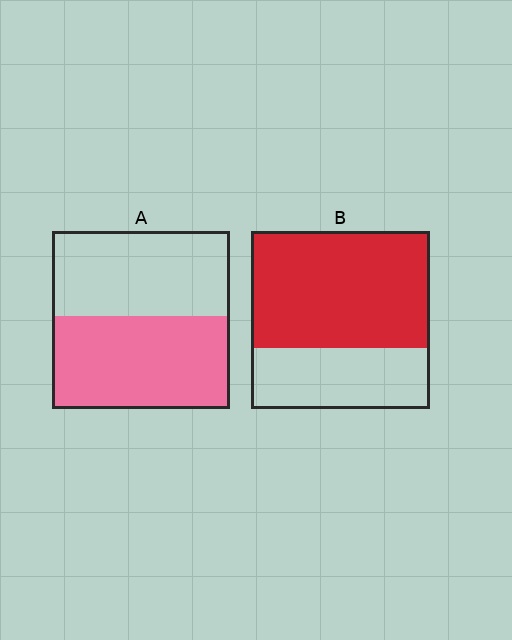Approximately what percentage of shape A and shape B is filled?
A is approximately 50% and B is approximately 65%.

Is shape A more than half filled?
Roughly half.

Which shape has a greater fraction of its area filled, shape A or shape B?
Shape B.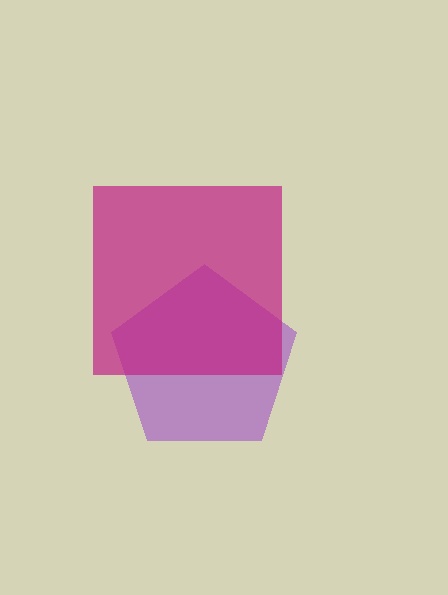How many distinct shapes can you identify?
There are 2 distinct shapes: a purple pentagon, a magenta square.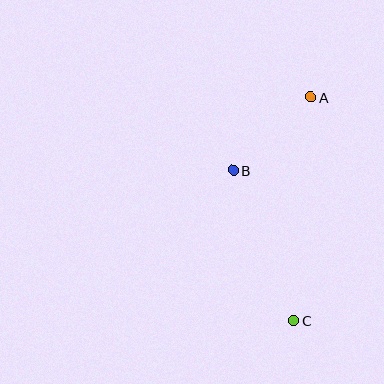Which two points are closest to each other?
Points A and B are closest to each other.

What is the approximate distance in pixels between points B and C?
The distance between B and C is approximately 163 pixels.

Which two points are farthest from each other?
Points A and C are farthest from each other.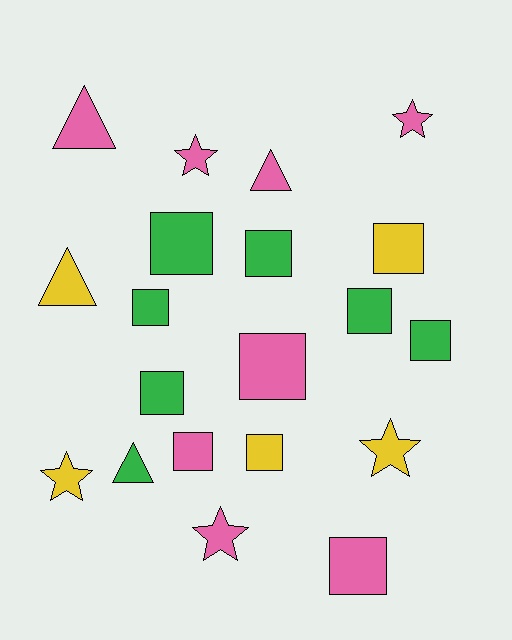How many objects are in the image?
There are 20 objects.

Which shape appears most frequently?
Square, with 11 objects.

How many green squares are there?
There are 6 green squares.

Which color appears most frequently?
Pink, with 8 objects.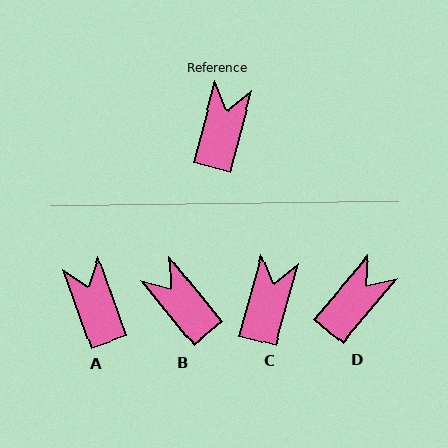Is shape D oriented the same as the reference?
No, it is off by about 25 degrees.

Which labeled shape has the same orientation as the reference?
C.